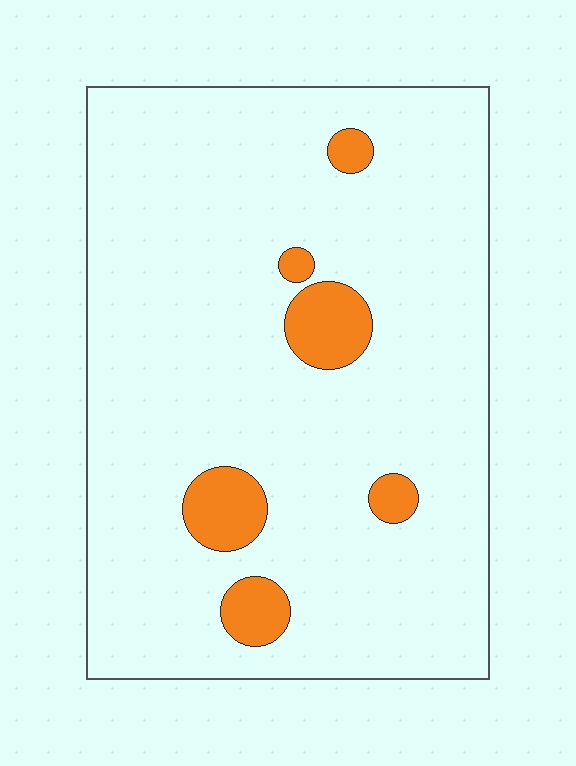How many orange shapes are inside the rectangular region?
6.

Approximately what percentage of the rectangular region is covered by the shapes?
Approximately 10%.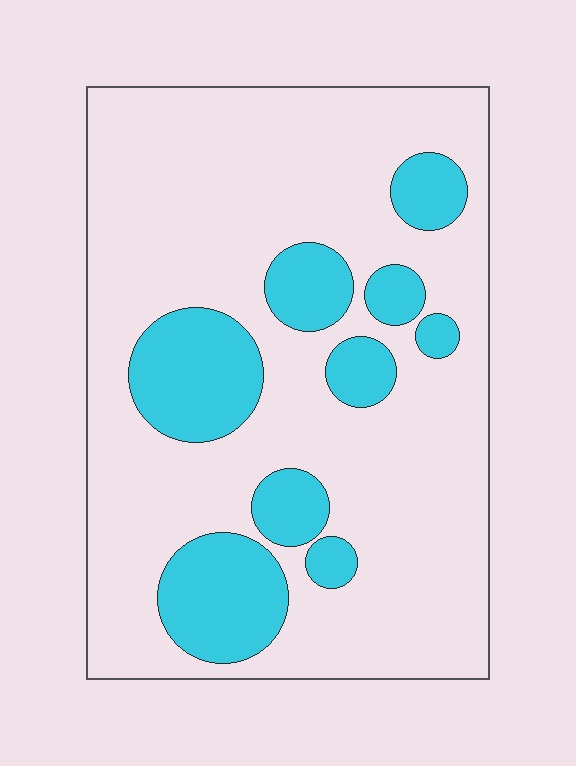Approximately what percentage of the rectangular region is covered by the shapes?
Approximately 25%.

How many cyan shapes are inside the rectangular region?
9.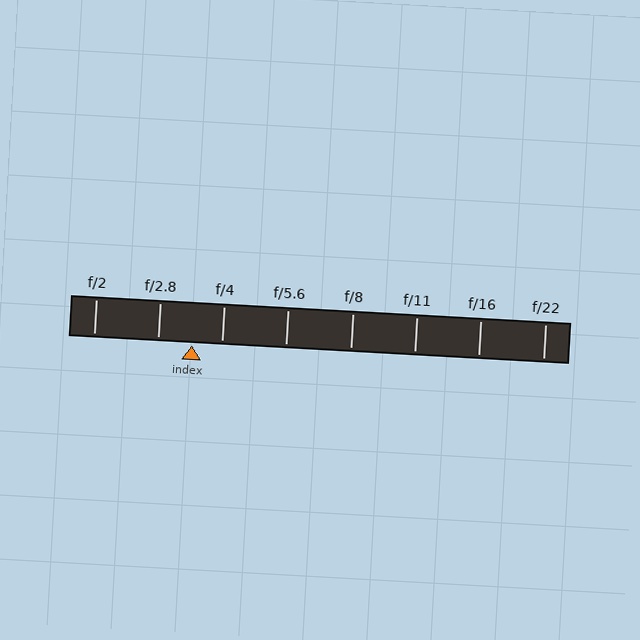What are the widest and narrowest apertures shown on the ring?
The widest aperture shown is f/2 and the narrowest is f/22.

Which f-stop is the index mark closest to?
The index mark is closest to f/4.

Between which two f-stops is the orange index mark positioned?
The index mark is between f/2.8 and f/4.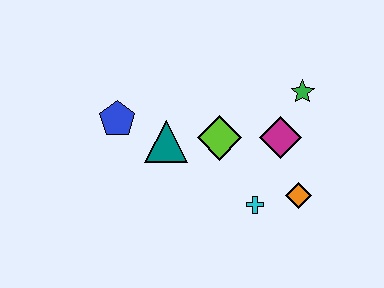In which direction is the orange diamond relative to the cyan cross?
The orange diamond is to the right of the cyan cross.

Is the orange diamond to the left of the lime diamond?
No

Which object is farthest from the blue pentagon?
The orange diamond is farthest from the blue pentagon.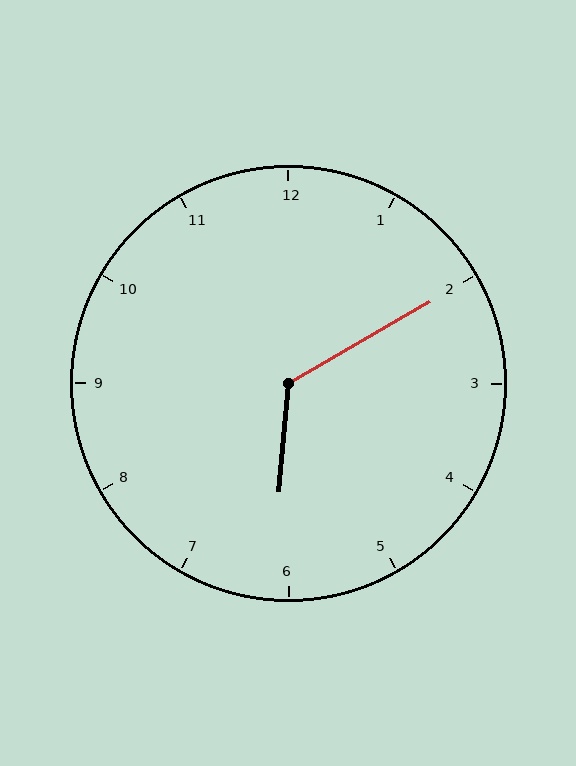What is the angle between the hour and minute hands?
Approximately 125 degrees.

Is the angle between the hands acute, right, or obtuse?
It is obtuse.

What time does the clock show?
6:10.